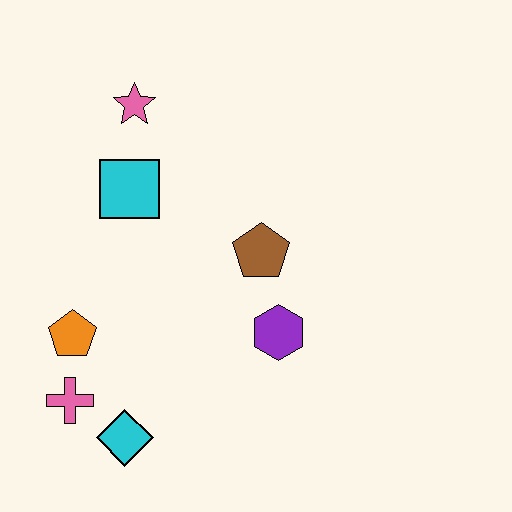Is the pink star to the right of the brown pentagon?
No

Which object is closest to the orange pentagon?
The pink cross is closest to the orange pentagon.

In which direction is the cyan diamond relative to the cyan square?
The cyan diamond is below the cyan square.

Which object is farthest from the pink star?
The cyan diamond is farthest from the pink star.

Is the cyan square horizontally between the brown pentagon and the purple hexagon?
No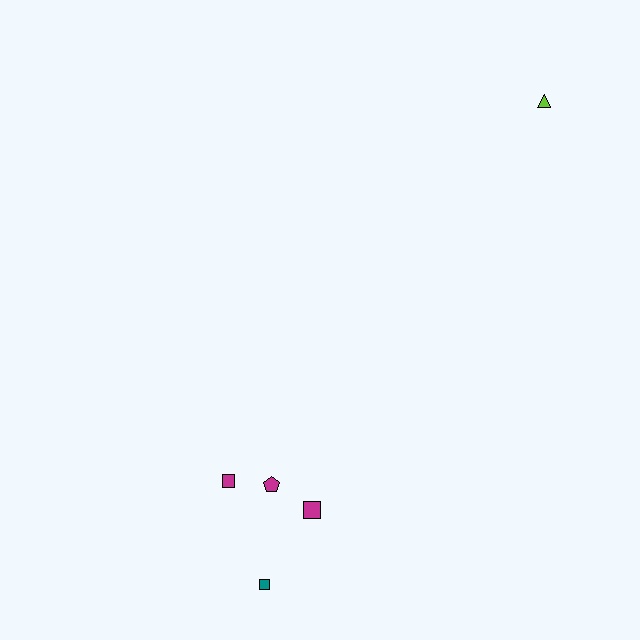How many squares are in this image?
There are 3 squares.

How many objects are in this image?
There are 5 objects.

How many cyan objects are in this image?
There are no cyan objects.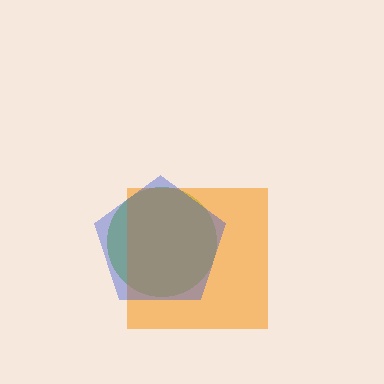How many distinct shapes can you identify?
There are 3 distinct shapes: a lime circle, an orange square, a blue pentagon.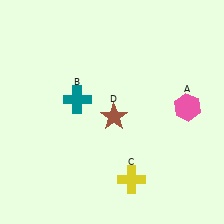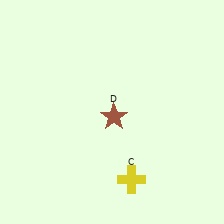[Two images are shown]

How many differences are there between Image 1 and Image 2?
There are 2 differences between the two images.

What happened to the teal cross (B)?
The teal cross (B) was removed in Image 2. It was in the top-left area of Image 1.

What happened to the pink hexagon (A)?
The pink hexagon (A) was removed in Image 2. It was in the top-right area of Image 1.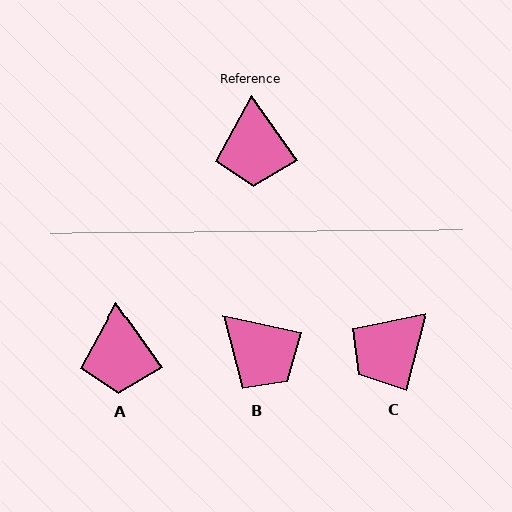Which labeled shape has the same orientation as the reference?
A.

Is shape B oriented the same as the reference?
No, it is off by about 43 degrees.